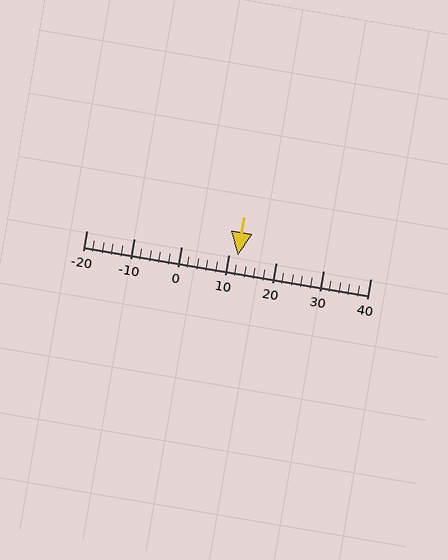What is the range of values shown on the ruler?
The ruler shows values from -20 to 40.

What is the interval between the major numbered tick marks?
The major tick marks are spaced 10 units apart.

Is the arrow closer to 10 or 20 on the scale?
The arrow is closer to 10.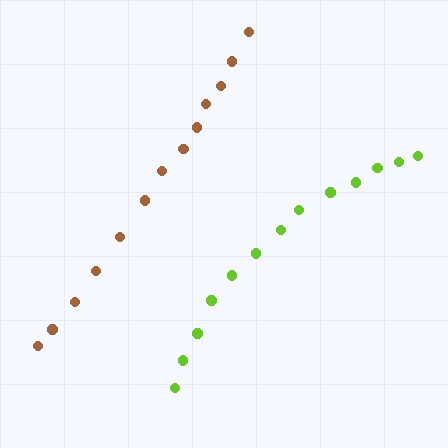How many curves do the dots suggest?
There are 2 distinct paths.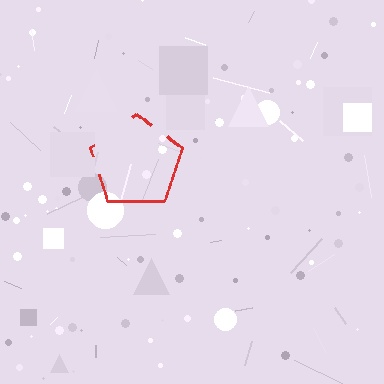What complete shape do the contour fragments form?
The contour fragments form a pentagon.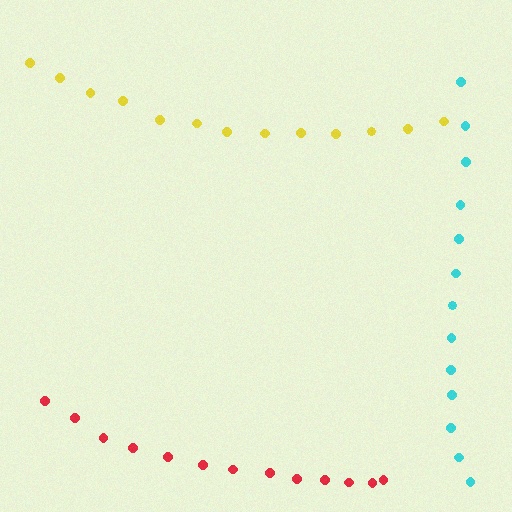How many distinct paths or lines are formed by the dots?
There are 3 distinct paths.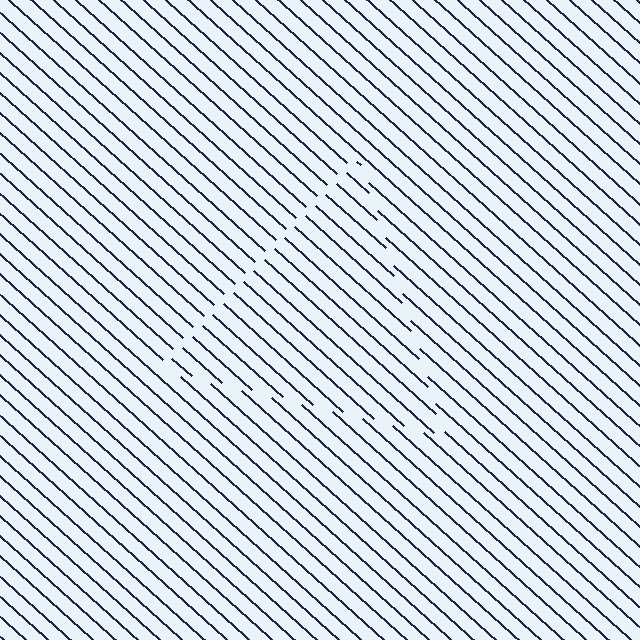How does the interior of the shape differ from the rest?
The interior of the shape contains the same grating, shifted by half a period — the contour is defined by the phase discontinuity where line-ends from the inner and outer gratings abut.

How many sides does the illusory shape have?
3 sides — the line-ends trace a triangle.